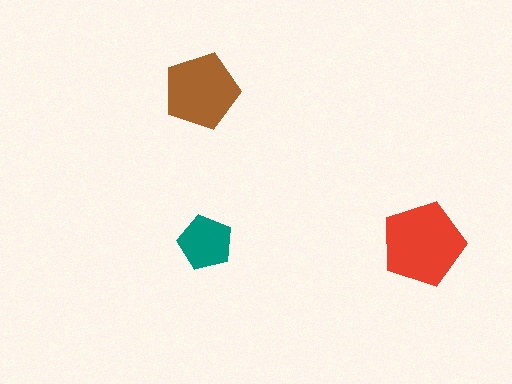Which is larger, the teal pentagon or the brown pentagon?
The brown one.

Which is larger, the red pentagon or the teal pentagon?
The red one.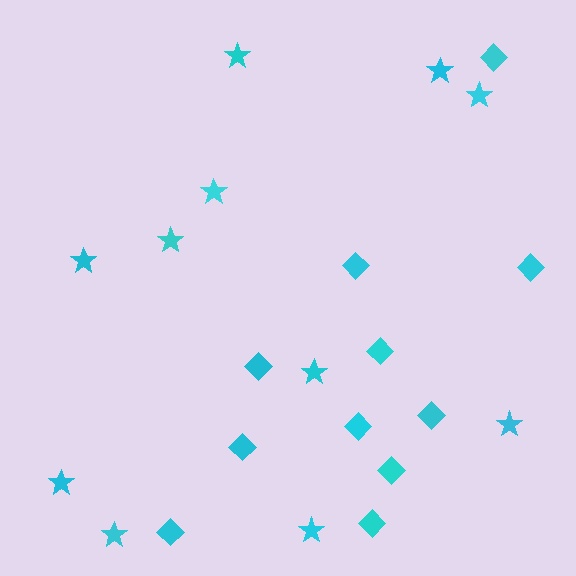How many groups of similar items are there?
There are 2 groups: one group of stars (11) and one group of diamonds (11).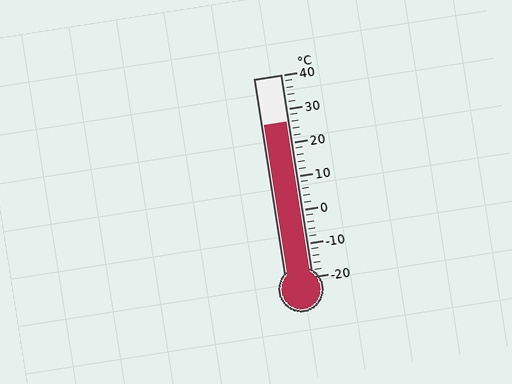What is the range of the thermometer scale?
The thermometer scale ranges from -20°C to 40°C.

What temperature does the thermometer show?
The thermometer shows approximately 26°C.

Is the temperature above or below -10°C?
The temperature is above -10°C.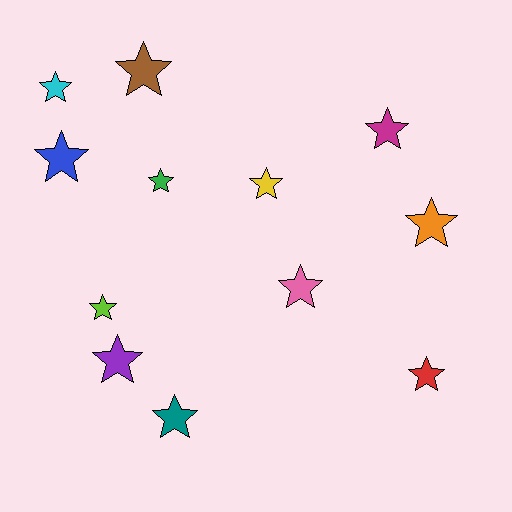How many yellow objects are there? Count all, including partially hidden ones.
There is 1 yellow object.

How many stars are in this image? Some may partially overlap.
There are 12 stars.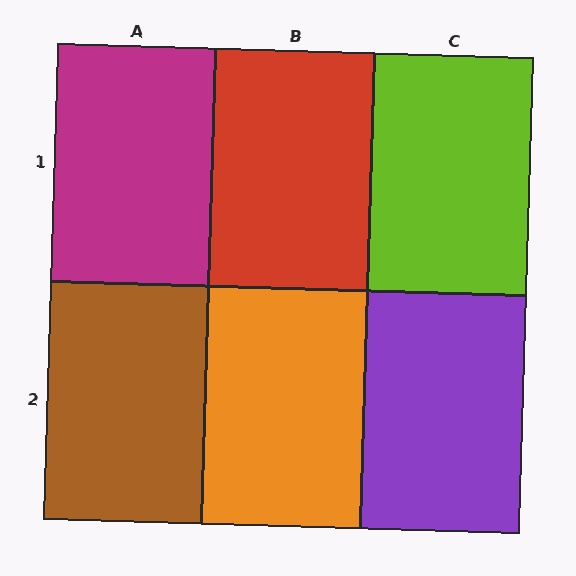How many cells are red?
1 cell is red.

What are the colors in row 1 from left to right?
Magenta, red, lime.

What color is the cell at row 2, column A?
Brown.